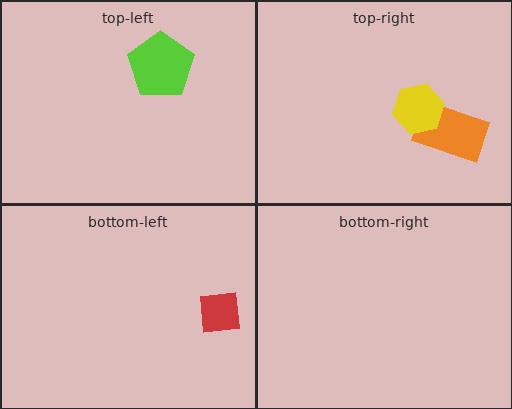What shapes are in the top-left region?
The lime pentagon.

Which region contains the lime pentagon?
The top-left region.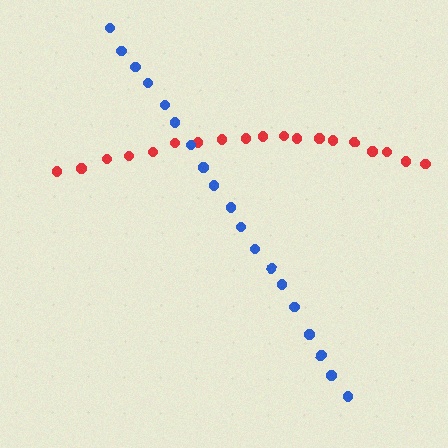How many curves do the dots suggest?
There are 2 distinct paths.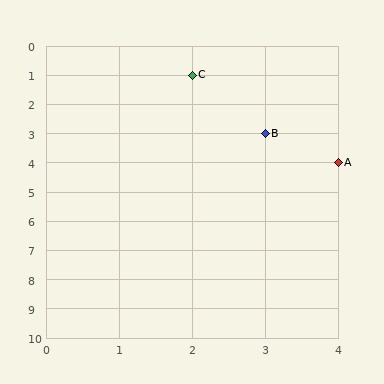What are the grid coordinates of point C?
Point C is at grid coordinates (2, 1).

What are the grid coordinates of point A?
Point A is at grid coordinates (4, 4).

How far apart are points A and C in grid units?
Points A and C are 2 columns and 3 rows apart (about 3.6 grid units diagonally).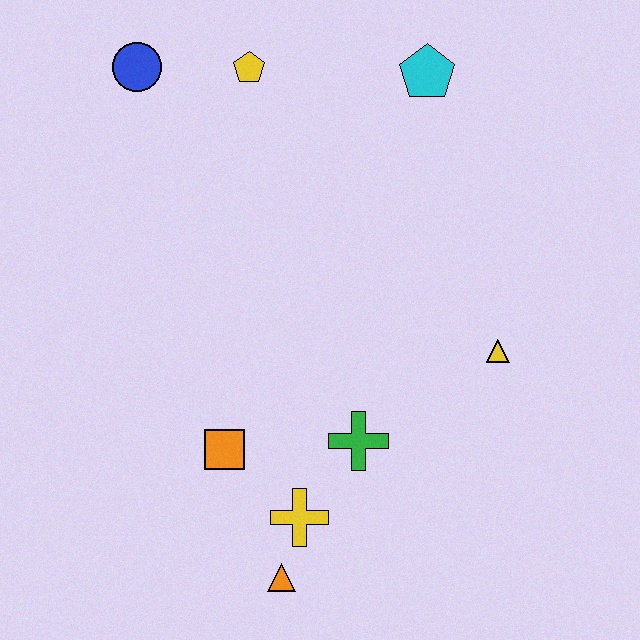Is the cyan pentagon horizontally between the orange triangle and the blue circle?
No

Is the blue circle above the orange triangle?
Yes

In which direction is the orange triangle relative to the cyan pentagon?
The orange triangle is below the cyan pentagon.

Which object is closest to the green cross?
The yellow cross is closest to the green cross.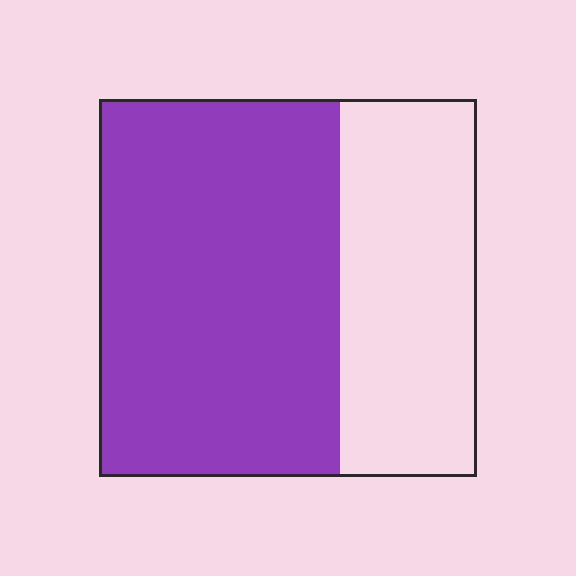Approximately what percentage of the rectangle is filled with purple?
Approximately 65%.